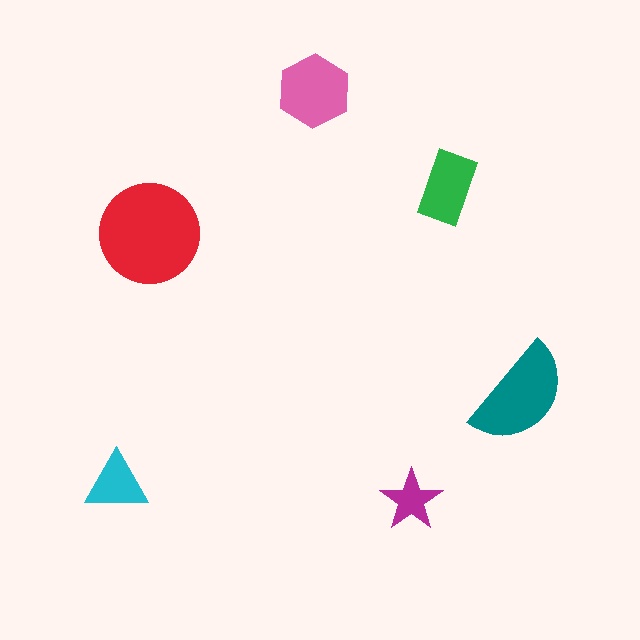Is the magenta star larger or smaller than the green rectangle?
Smaller.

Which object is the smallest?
The magenta star.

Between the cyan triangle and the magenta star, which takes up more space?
The cyan triangle.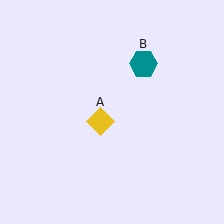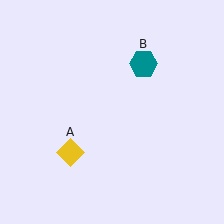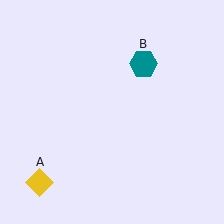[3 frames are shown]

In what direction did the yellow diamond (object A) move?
The yellow diamond (object A) moved down and to the left.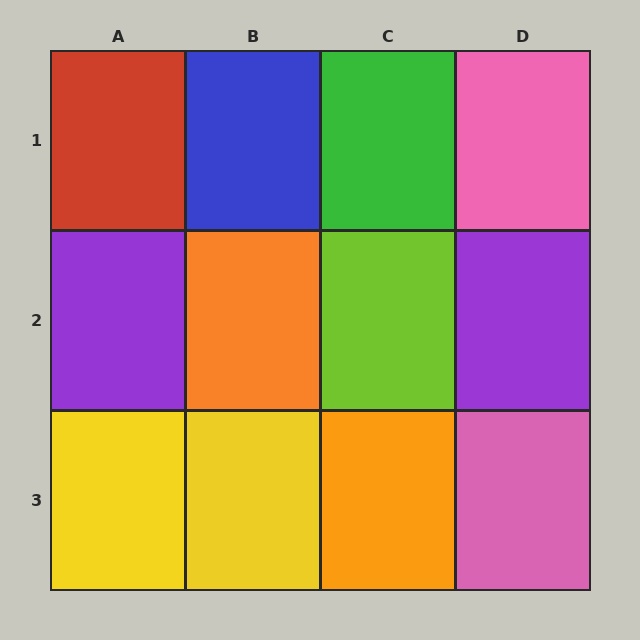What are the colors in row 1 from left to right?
Red, blue, green, pink.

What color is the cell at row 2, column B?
Orange.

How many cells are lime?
1 cell is lime.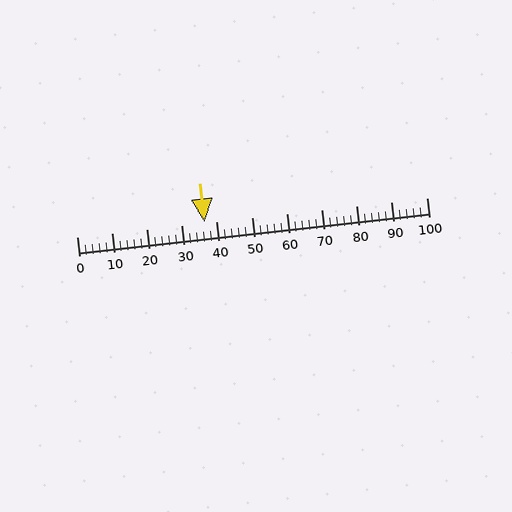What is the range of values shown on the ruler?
The ruler shows values from 0 to 100.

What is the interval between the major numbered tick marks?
The major tick marks are spaced 10 units apart.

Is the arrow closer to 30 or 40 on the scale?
The arrow is closer to 40.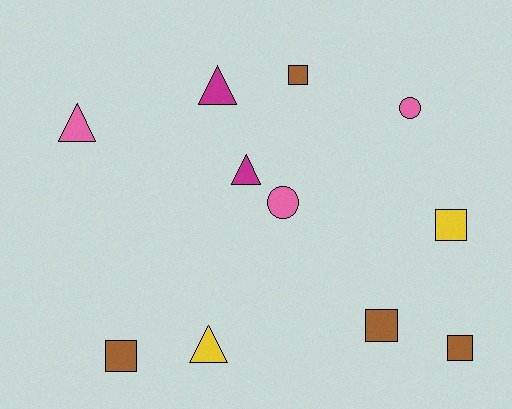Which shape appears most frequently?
Square, with 5 objects.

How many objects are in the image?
There are 11 objects.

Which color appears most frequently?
Brown, with 4 objects.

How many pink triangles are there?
There is 1 pink triangle.